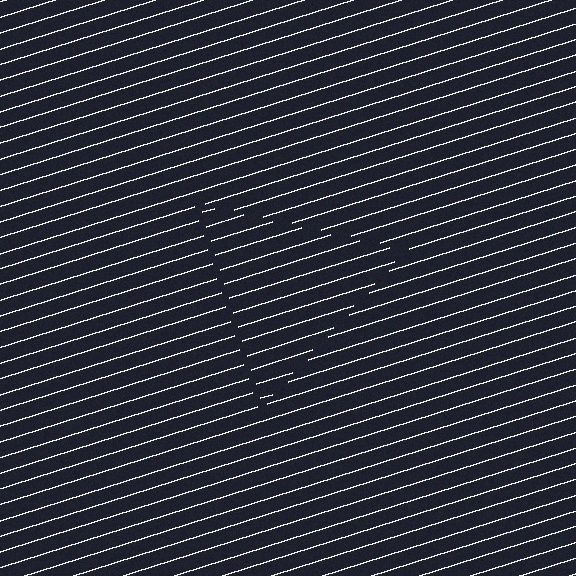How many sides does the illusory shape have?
3 sides — the line-ends trace a triangle.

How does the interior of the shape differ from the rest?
The interior of the shape contains the same grating, shifted by half a period — the contour is defined by the phase discontinuity where line-ends from the inner and outer gratings abut.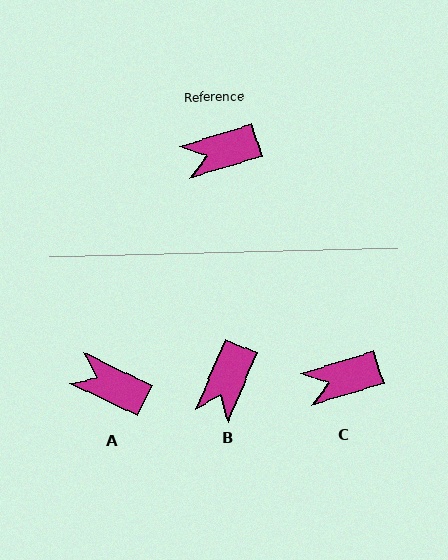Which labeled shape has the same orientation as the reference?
C.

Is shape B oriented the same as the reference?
No, it is off by about 50 degrees.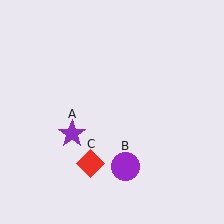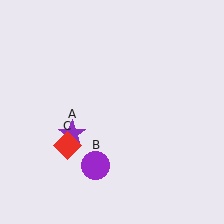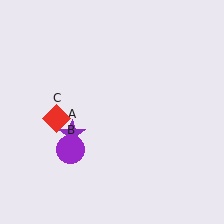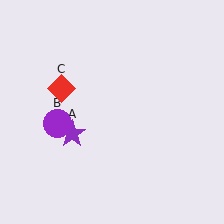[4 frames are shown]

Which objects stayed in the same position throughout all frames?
Purple star (object A) remained stationary.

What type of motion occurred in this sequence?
The purple circle (object B), red diamond (object C) rotated clockwise around the center of the scene.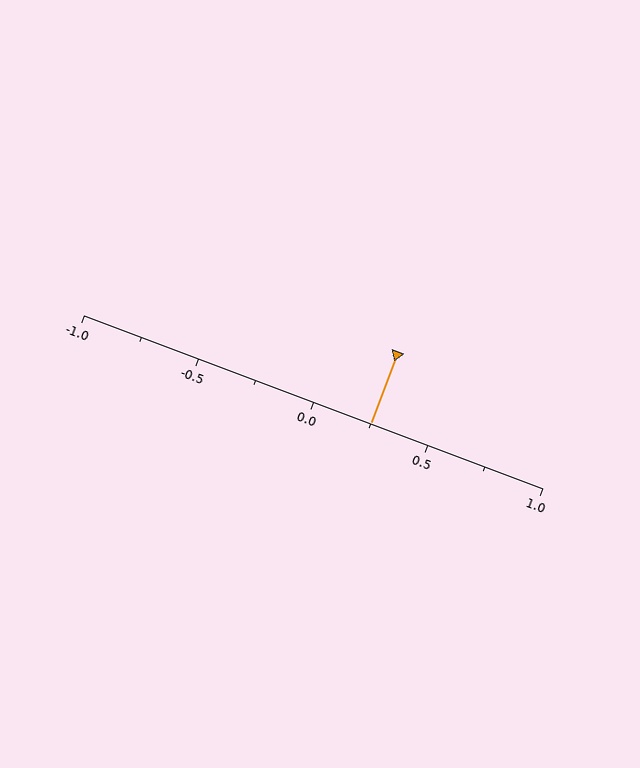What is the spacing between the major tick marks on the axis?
The major ticks are spaced 0.5 apart.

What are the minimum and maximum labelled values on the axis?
The axis runs from -1.0 to 1.0.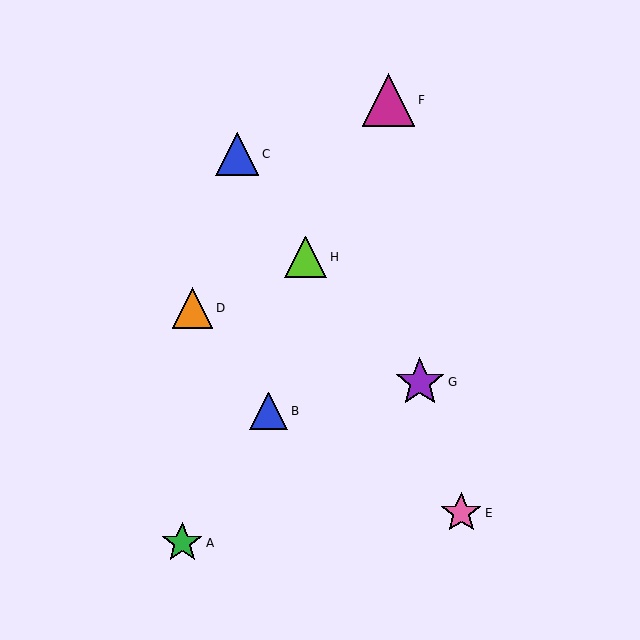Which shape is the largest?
The magenta triangle (labeled F) is the largest.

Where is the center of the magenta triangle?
The center of the magenta triangle is at (388, 100).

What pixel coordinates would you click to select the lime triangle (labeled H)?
Click at (306, 257) to select the lime triangle H.